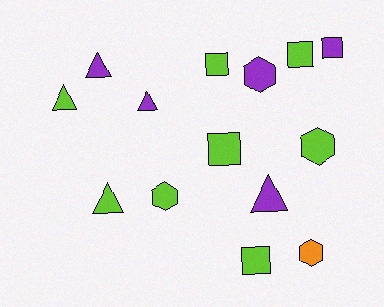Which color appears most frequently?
Lime, with 8 objects.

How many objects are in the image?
There are 14 objects.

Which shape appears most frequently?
Square, with 5 objects.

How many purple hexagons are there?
There is 1 purple hexagon.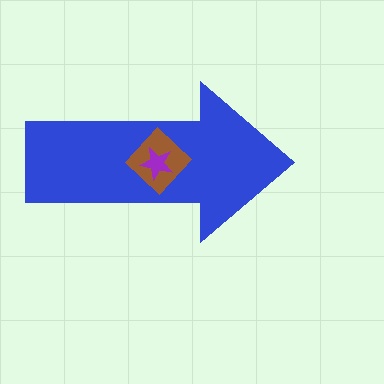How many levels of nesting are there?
3.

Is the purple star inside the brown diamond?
Yes.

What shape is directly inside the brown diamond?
The purple star.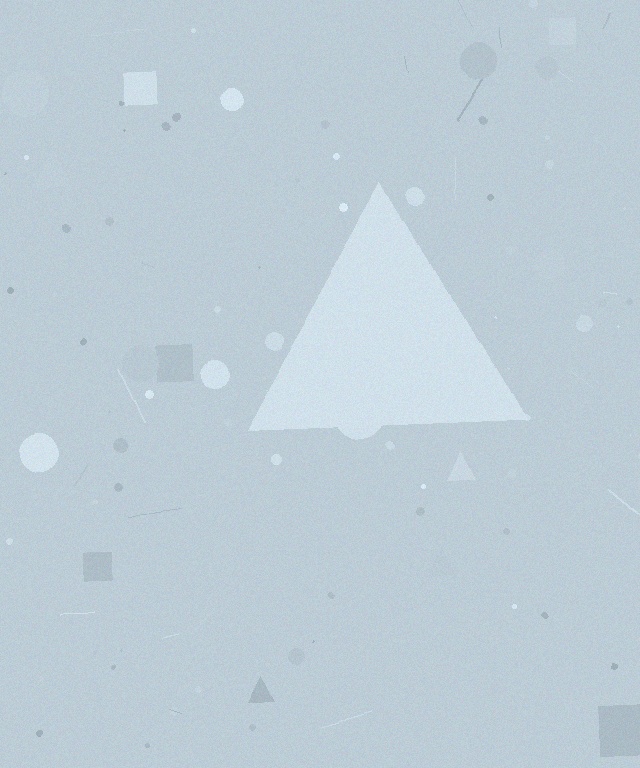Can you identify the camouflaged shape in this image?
The camouflaged shape is a triangle.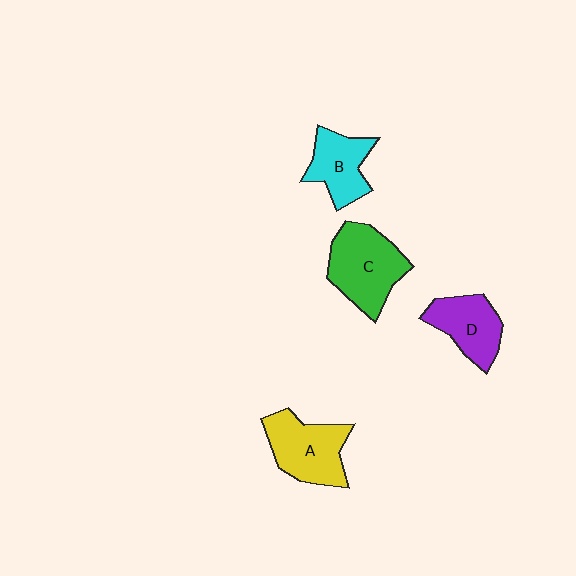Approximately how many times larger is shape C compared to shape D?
Approximately 1.4 times.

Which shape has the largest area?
Shape C (green).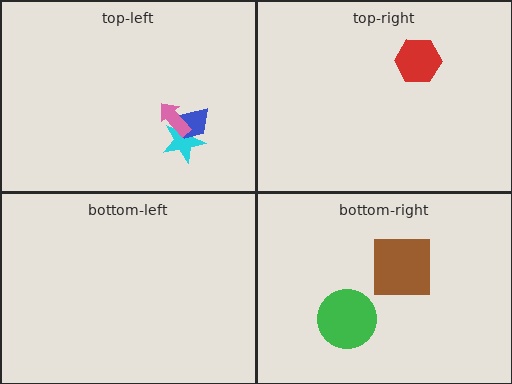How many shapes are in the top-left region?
3.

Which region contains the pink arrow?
The top-left region.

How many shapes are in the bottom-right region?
2.